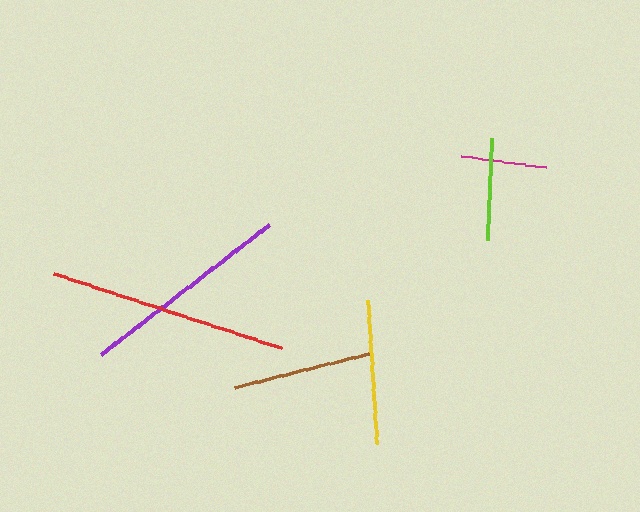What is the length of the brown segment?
The brown segment is approximately 141 pixels long.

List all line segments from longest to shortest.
From longest to shortest: red, purple, yellow, brown, lime, magenta.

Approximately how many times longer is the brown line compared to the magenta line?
The brown line is approximately 1.6 times the length of the magenta line.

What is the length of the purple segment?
The purple segment is approximately 213 pixels long.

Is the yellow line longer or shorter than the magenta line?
The yellow line is longer than the magenta line.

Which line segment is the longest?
The red line is the longest at approximately 240 pixels.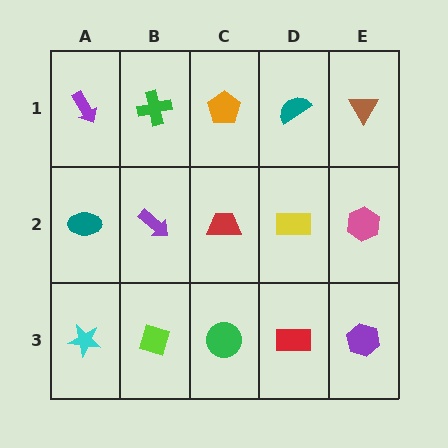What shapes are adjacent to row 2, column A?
A purple arrow (row 1, column A), a cyan star (row 3, column A), a purple arrow (row 2, column B).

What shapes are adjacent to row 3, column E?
A pink hexagon (row 2, column E), a red rectangle (row 3, column D).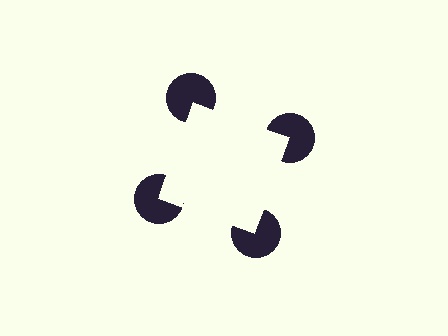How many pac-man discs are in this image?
There are 4 — one at each vertex of the illusory square.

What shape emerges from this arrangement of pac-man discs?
An illusory square — its edges are inferred from the aligned wedge cuts in the pac-man discs, not physically drawn.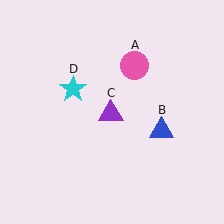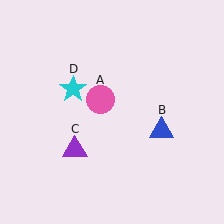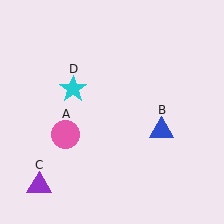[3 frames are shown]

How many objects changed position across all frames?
2 objects changed position: pink circle (object A), purple triangle (object C).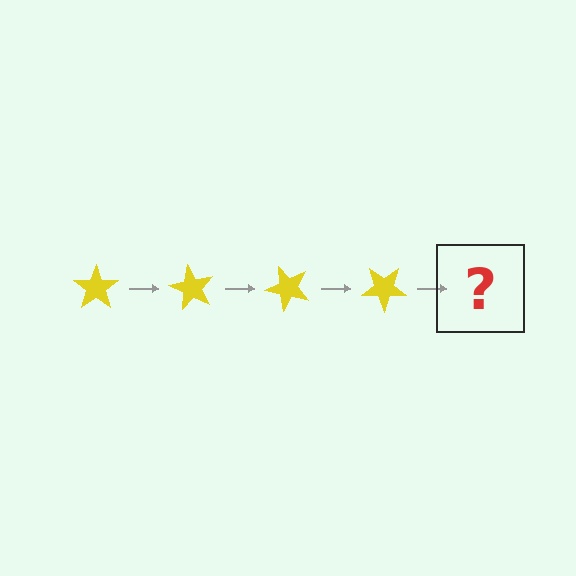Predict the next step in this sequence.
The next step is a yellow star rotated 240 degrees.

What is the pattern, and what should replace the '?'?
The pattern is that the star rotates 60 degrees each step. The '?' should be a yellow star rotated 240 degrees.